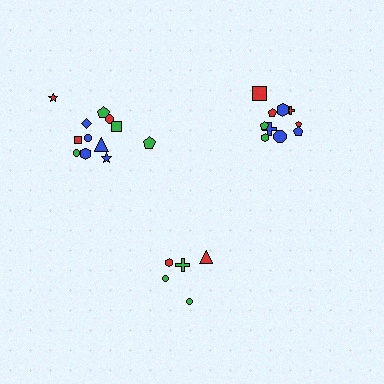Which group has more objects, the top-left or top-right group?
The top-left group.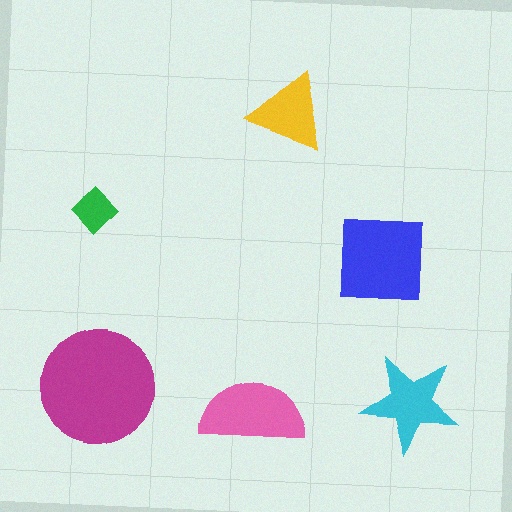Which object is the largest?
The magenta circle.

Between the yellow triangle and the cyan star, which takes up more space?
The cyan star.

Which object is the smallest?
The green diamond.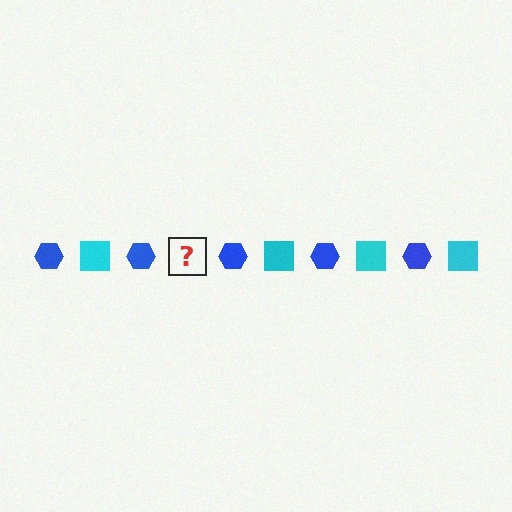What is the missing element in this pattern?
The missing element is a cyan square.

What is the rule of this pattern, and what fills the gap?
The rule is that the pattern alternates between blue hexagon and cyan square. The gap should be filled with a cyan square.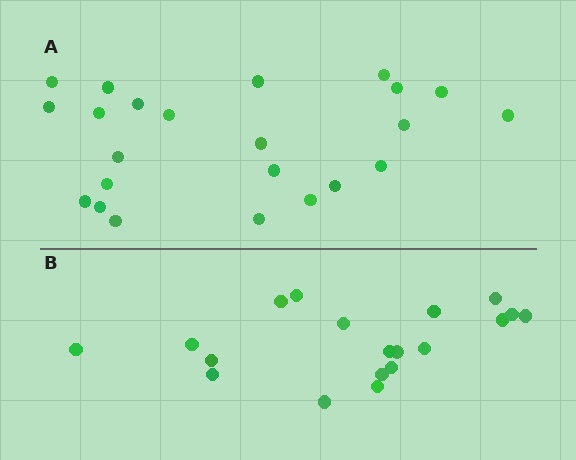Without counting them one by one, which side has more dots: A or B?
Region A (the top region) has more dots.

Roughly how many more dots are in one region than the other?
Region A has about 4 more dots than region B.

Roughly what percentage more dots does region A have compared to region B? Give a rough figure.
About 20% more.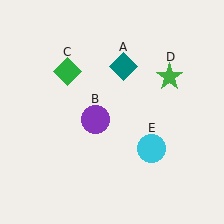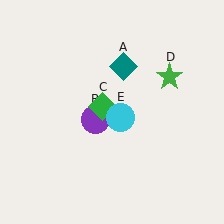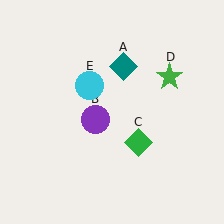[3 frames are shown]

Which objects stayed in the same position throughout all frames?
Teal diamond (object A) and purple circle (object B) and green star (object D) remained stationary.